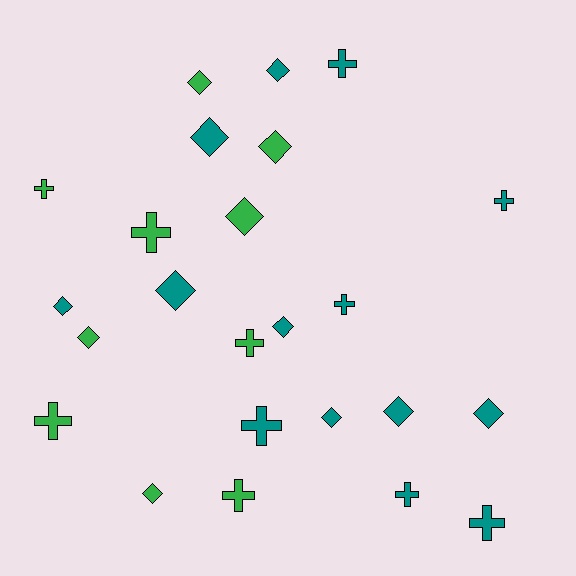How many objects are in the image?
There are 24 objects.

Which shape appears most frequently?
Diamond, with 13 objects.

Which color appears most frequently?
Teal, with 14 objects.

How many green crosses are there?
There are 5 green crosses.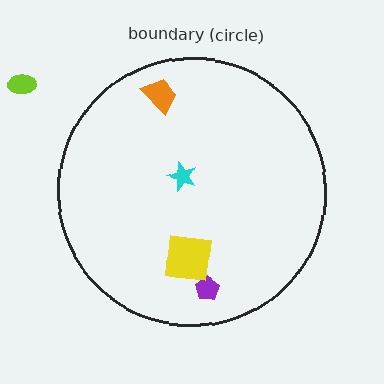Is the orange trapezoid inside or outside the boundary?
Inside.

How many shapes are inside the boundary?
4 inside, 1 outside.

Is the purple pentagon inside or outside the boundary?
Inside.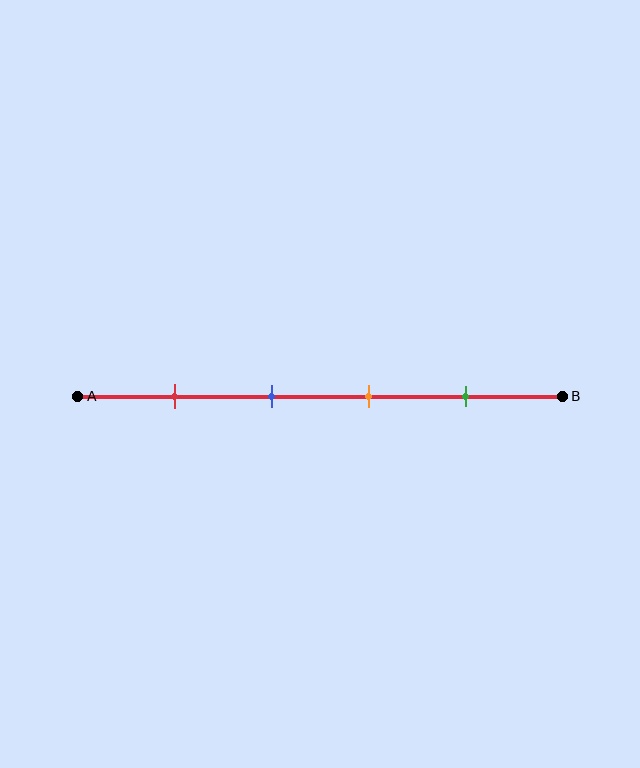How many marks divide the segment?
There are 4 marks dividing the segment.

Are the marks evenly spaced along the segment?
Yes, the marks are approximately evenly spaced.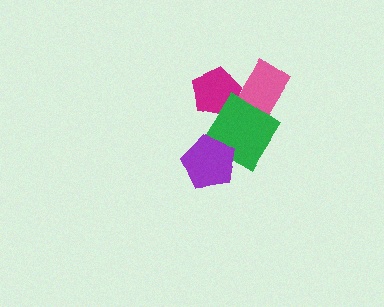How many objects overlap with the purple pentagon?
1 object overlaps with the purple pentagon.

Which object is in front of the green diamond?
The purple pentagon is in front of the green diamond.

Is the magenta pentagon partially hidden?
Yes, it is partially covered by another shape.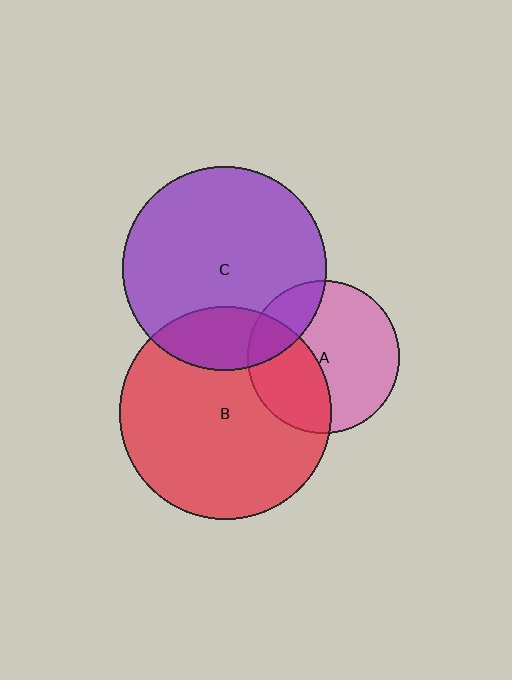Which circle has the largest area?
Circle B (red).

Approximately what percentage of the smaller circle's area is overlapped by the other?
Approximately 20%.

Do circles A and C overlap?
Yes.